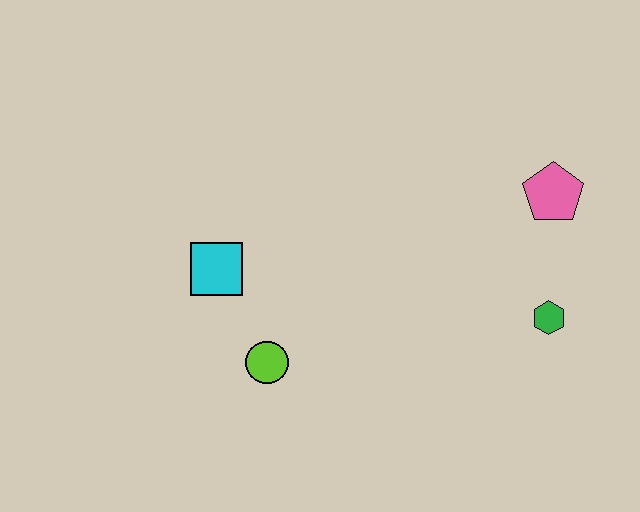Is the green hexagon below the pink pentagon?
Yes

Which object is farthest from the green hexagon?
The cyan square is farthest from the green hexagon.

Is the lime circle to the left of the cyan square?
No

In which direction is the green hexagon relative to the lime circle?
The green hexagon is to the right of the lime circle.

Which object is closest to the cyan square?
The lime circle is closest to the cyan square.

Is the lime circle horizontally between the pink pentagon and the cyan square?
Yes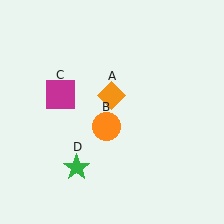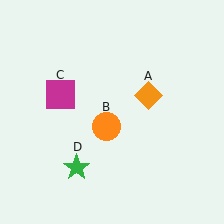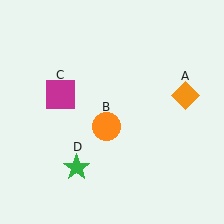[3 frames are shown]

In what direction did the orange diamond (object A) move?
The orange diamond (object A) moved right.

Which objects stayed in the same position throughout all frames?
Orange circle (object B) and magenta square (object C) and green star (object D) remained stationary.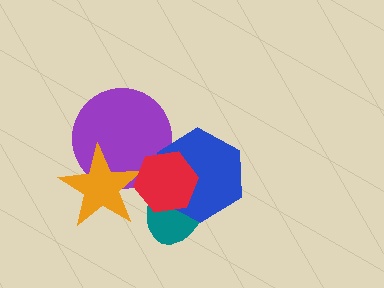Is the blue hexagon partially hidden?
Yes, it is partially covered by another shape.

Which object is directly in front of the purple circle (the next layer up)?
The blue hexagon is directly in front of the purple circle.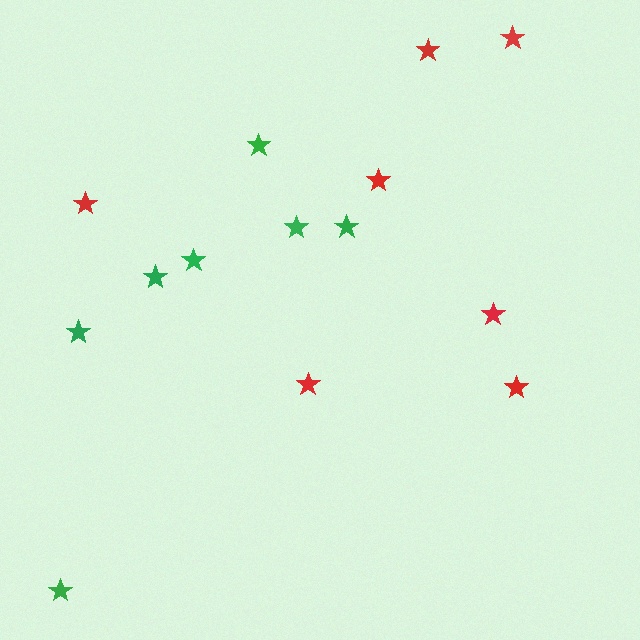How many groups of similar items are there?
There are 2 groups: one group of red stars (7) and one group of green stars (7).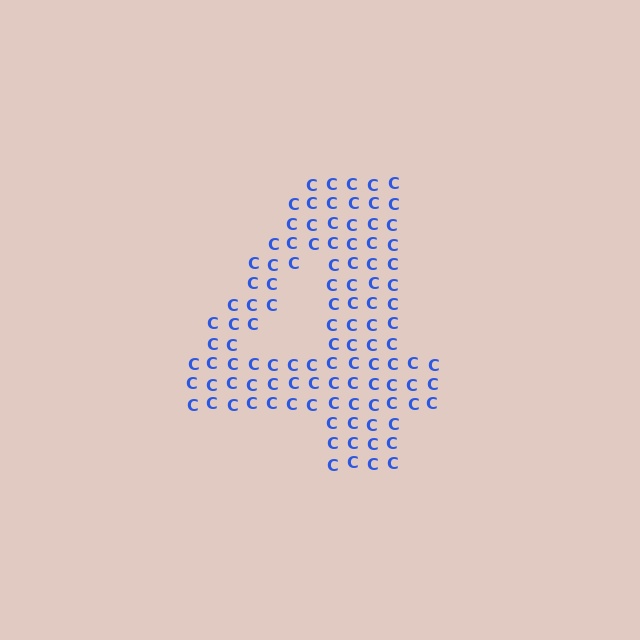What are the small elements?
The small elements are letter C's.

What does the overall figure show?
The overall figure shows the digit 4.